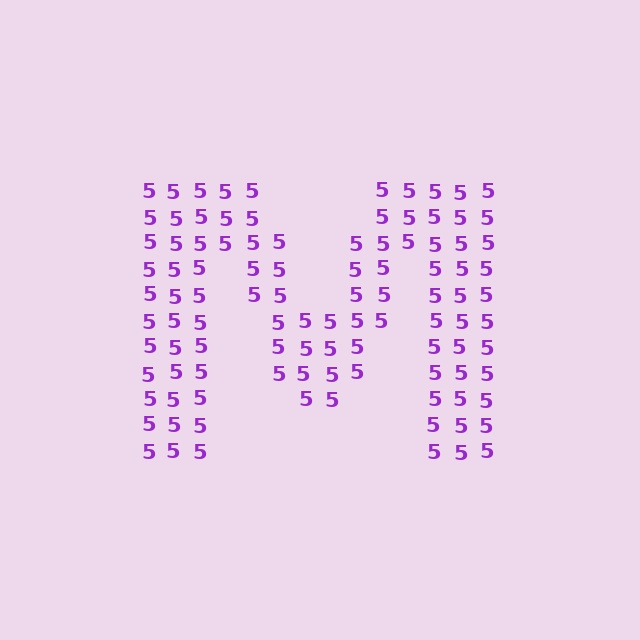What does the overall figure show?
The overall figure shows the letter M.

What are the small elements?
The small elements are digit 5's.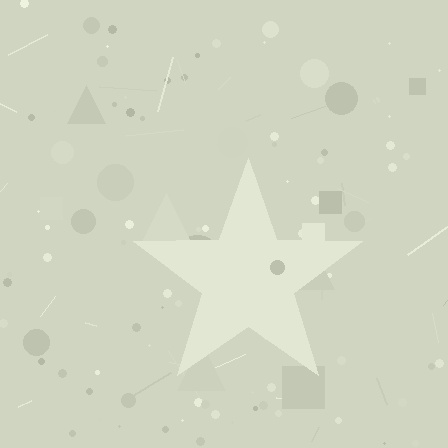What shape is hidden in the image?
A star is hidden in the image.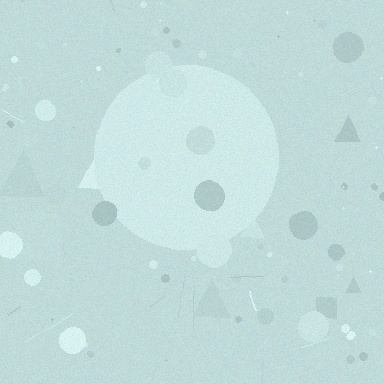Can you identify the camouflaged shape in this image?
The camouflaged shape is a circle.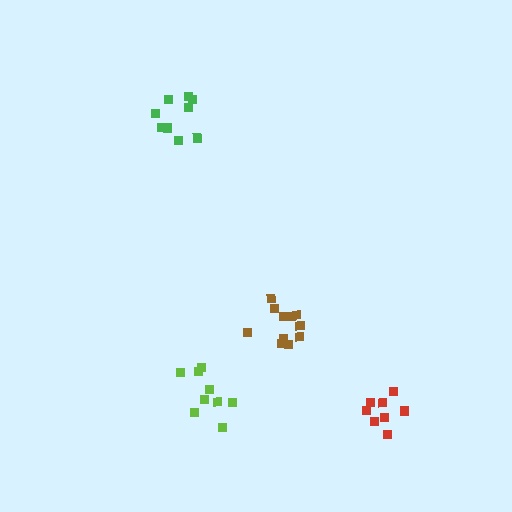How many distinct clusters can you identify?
There are 4 distinct clusters.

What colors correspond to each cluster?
The clusters are colored: lime, brown, red, green.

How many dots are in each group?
Group 1: 9 dots, Group 2: 11 dots, Group 3: 8 dots, Group 4: 9 dots (37 total).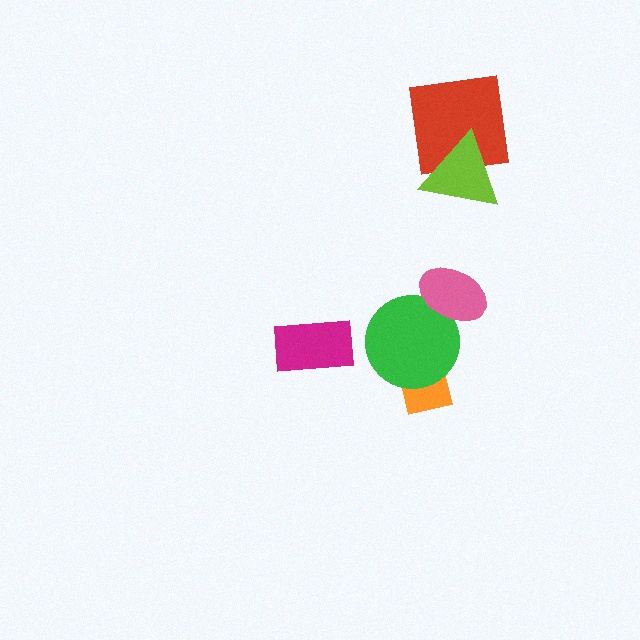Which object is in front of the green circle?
The pink ellipse is in front of the green circle.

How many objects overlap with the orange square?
1 object overlaps with the orange square.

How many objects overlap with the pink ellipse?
1 object overlaps with the pink ellipse.